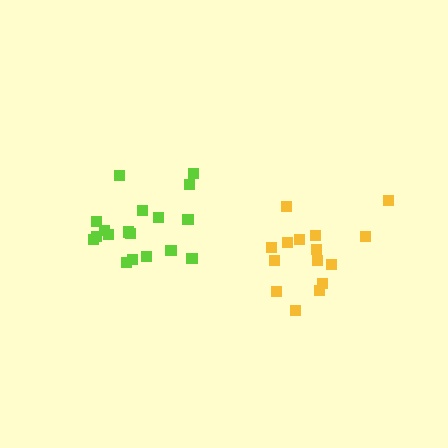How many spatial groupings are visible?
There are 2 spatial groupings.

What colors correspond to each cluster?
The clusters are colored: yellow, lime.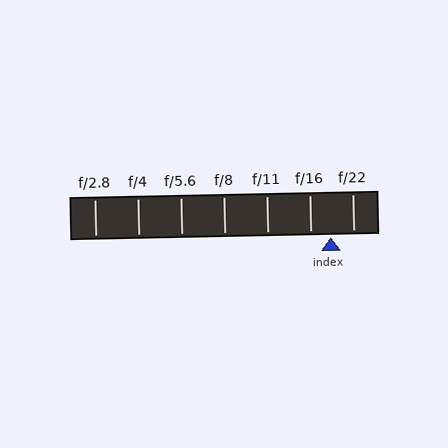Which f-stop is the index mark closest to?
The index mark is closest to f/16.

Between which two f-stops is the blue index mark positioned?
The index mark is between f/16 and f/22.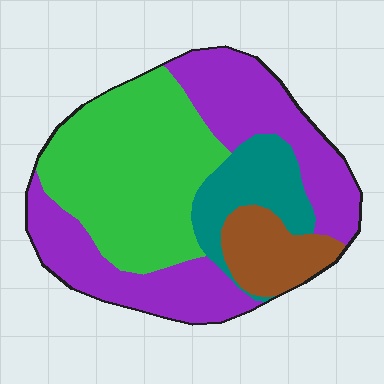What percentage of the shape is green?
Green takes up between a third and a half of the shape.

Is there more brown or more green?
Green.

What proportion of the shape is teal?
Teal covers around 15% of the shape.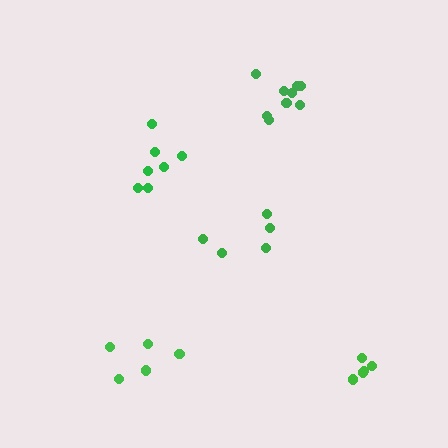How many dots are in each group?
Group 1: 5 dots, Group 2: 7 dots, Group 3: 9 dots, Group 4: 5 dots, Group 5: 5 dots (31 total).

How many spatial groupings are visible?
There are 5 spatial groupings.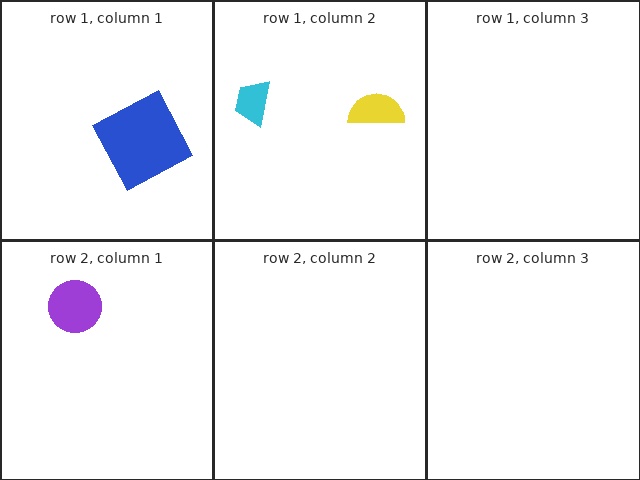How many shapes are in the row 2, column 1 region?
1.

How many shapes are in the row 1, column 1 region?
1.